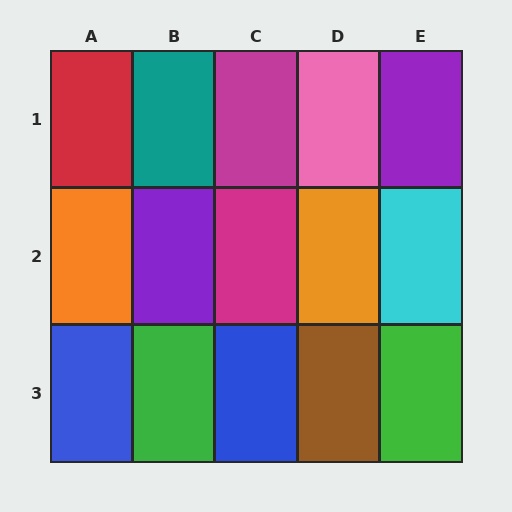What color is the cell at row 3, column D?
Brown.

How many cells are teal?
1 cell is teal.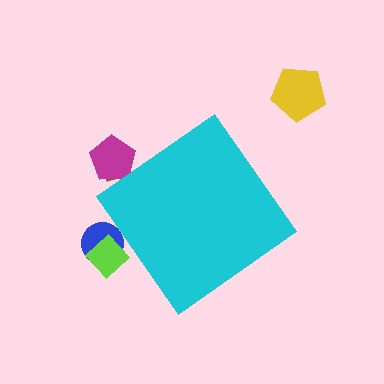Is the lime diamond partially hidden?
Yes, the lime diamond is partially hidden behind the cyan diamond.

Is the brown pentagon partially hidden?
Yes, the brown pentagon is partially hidden behind the cyan diamond.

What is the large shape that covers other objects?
A cyan diamond.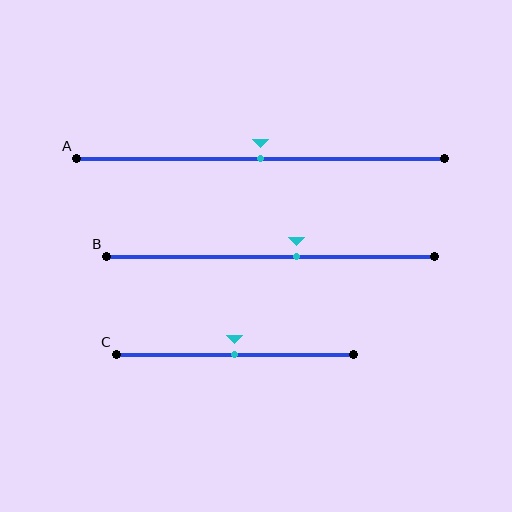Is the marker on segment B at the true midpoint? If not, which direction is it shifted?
No, the marker on segment B is shifted to the right by about 8% of the segment length.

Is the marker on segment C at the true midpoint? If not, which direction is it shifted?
Yes, the marker on segment C is at the true midpoint.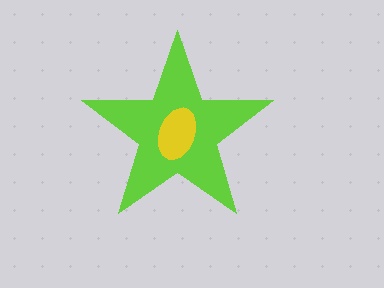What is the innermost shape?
The yellow ellipse.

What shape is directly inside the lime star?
The yellow ellipse.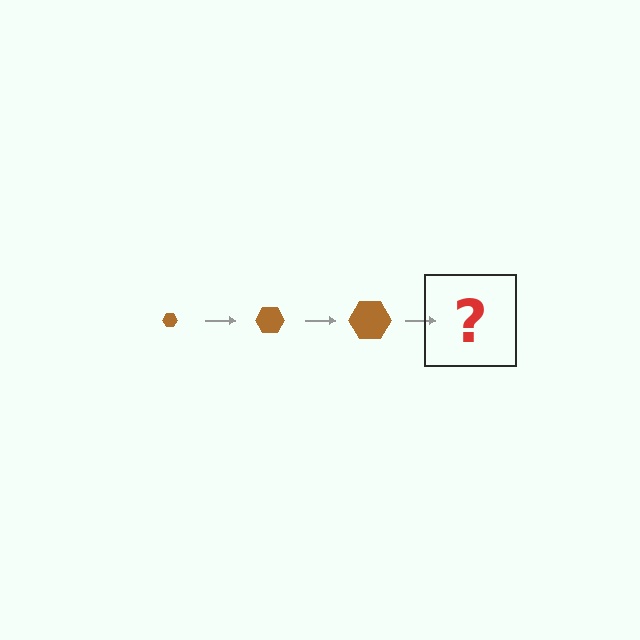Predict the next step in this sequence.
The next step is a brown hexagon, larger than the previous one.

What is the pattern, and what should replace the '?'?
The pattern is that the hexagon gets progressively larger each step. The '?' should be a brown hexagon, larger than the previous one.